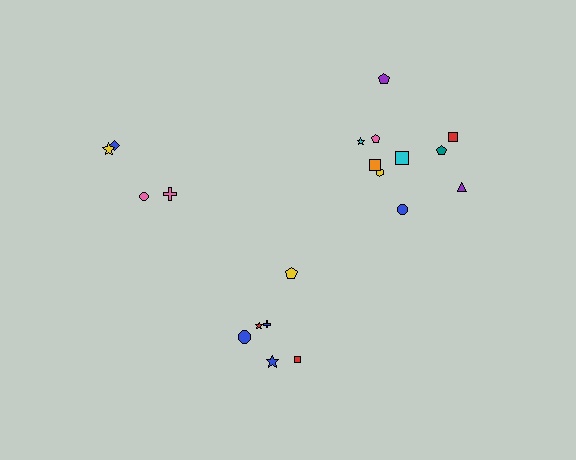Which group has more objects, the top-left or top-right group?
The top-right group.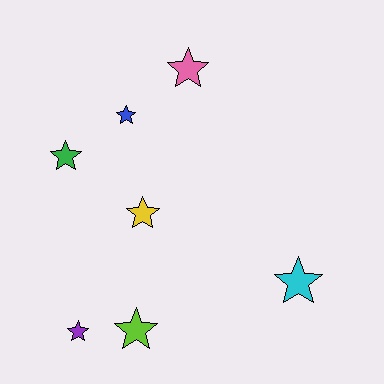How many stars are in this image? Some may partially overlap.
There are 7 stars.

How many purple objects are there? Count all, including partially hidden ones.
There is 1 purple object.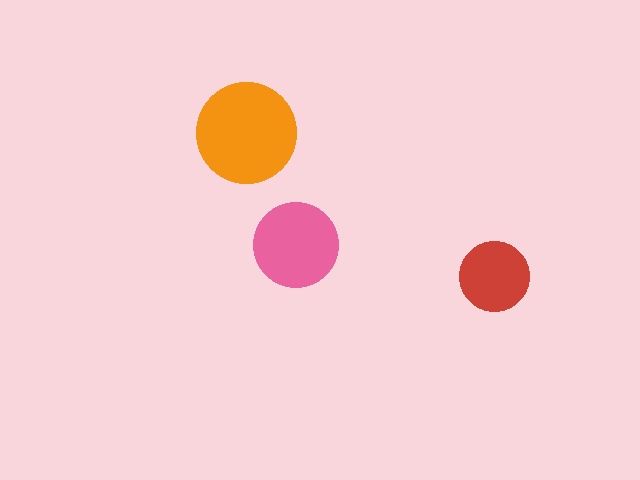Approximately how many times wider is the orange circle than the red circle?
About 1.5 times wider.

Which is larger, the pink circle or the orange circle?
The orange one.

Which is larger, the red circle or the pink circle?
The pink one.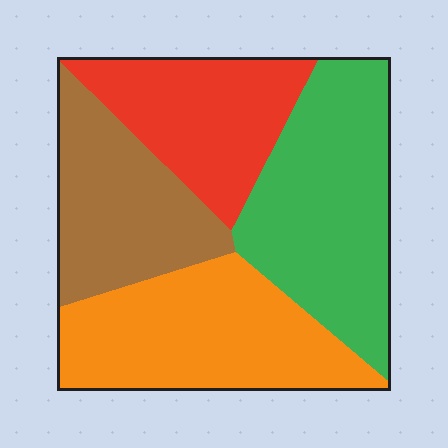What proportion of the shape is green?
Green covers 30% of the shape.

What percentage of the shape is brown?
Brown takes up less than a quarter of the shape.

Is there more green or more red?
Green.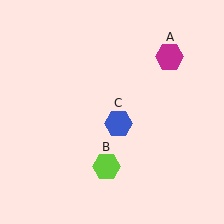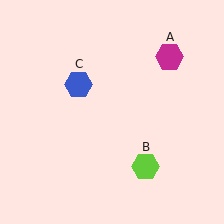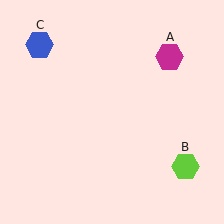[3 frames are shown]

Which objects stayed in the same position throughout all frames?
Magenta hexagon (object A) remained stationary.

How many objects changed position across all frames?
2 objects changed position: lime hexagon (object B), blue hexagon (object C).